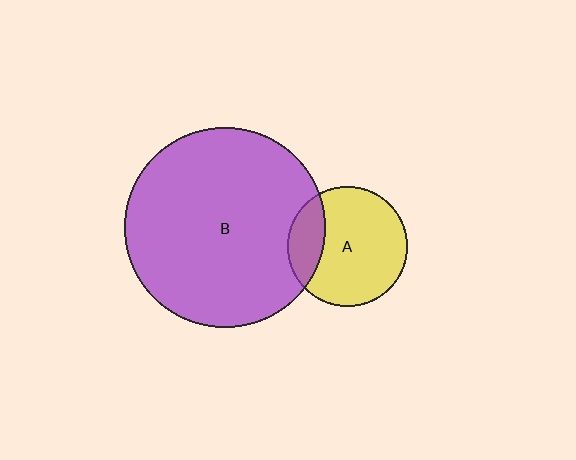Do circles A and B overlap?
Yes.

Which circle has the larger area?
Circle B (purple).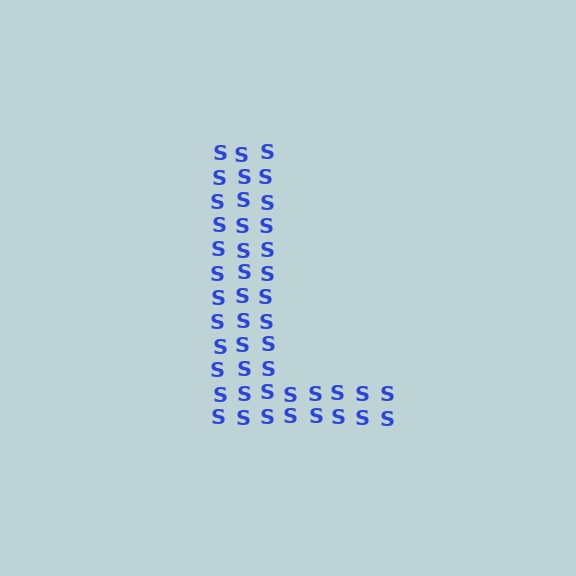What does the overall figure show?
The overall figure shows the letter L.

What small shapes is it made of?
It is made of small letter S's.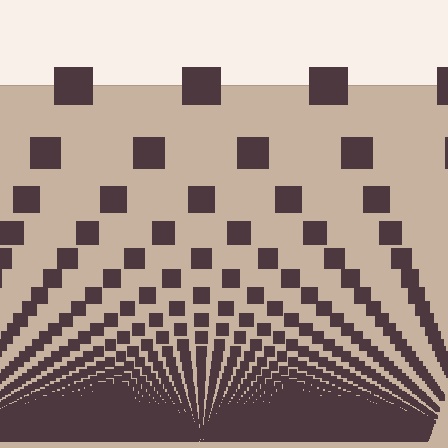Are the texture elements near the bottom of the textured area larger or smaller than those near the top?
Smaller. The gradient is inverted — elements near the bottom are smaller and denser.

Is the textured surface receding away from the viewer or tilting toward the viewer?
The surface appears to tilt toward the viewer. Texture elements get larger and sparser toward the top.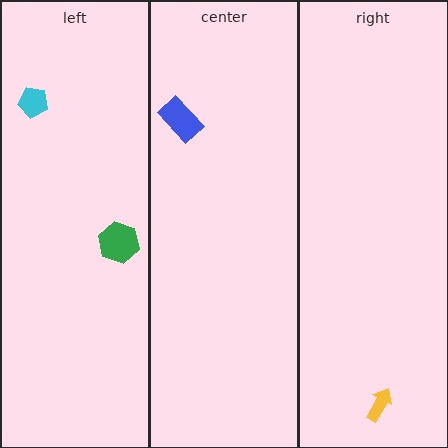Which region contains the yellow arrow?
The right region.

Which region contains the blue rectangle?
The center region.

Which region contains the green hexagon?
The left region.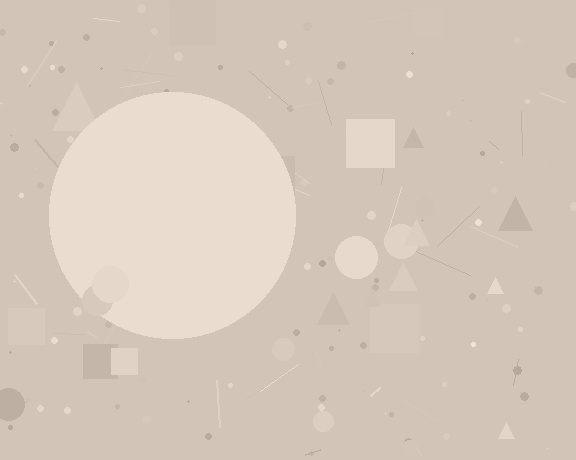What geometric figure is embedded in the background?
A circle is embedded in the background.